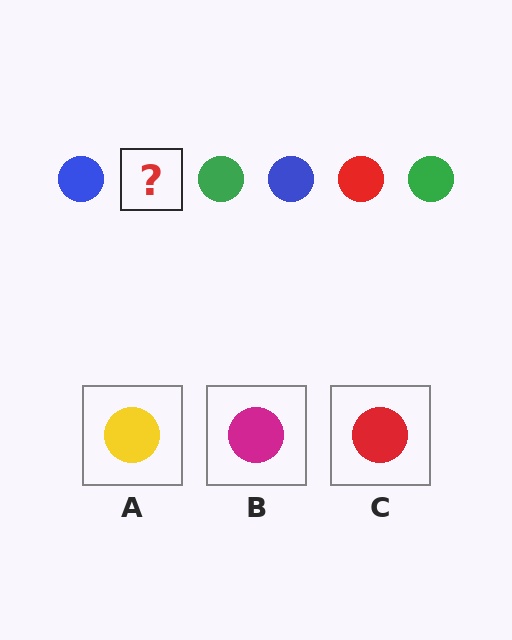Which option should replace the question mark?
Option C.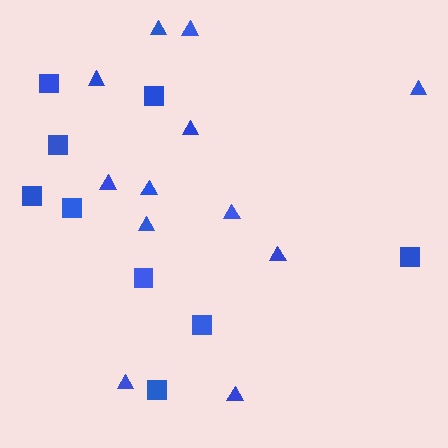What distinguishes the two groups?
There are 2 groups: one group of squares (9) and one group of triangles (12).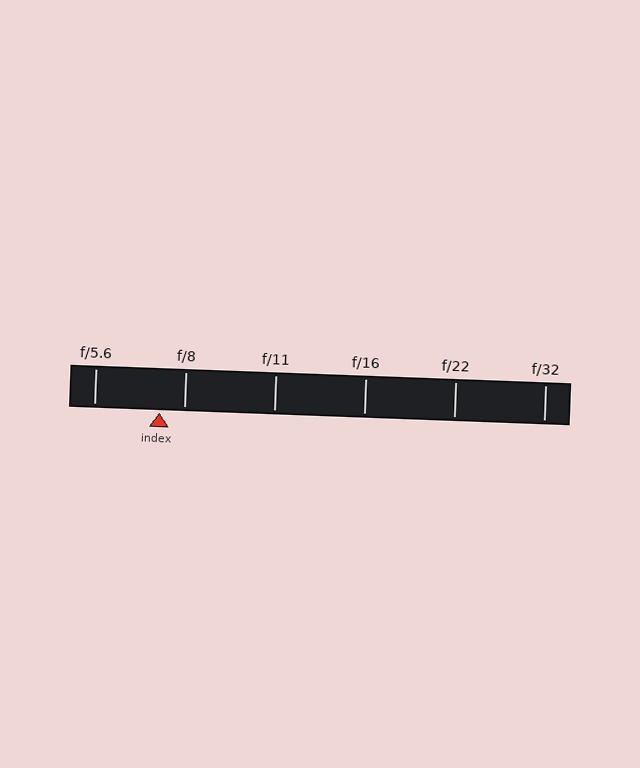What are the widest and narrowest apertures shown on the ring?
The widest aperture shown is f/5.6 and the narrowest is f/32.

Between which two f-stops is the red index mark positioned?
The index mark is between f/5.6 and f/8.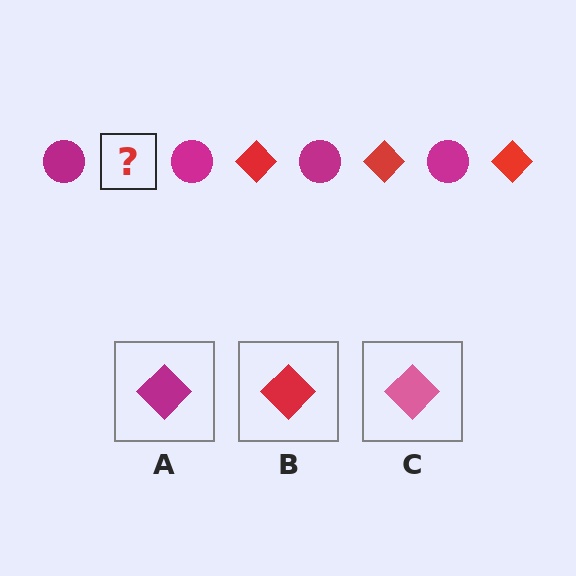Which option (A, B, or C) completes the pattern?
B.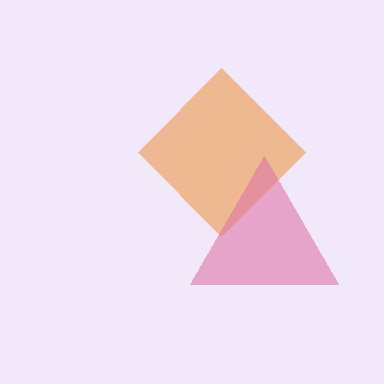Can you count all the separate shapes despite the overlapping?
Yes, there are 2 separate shapes.